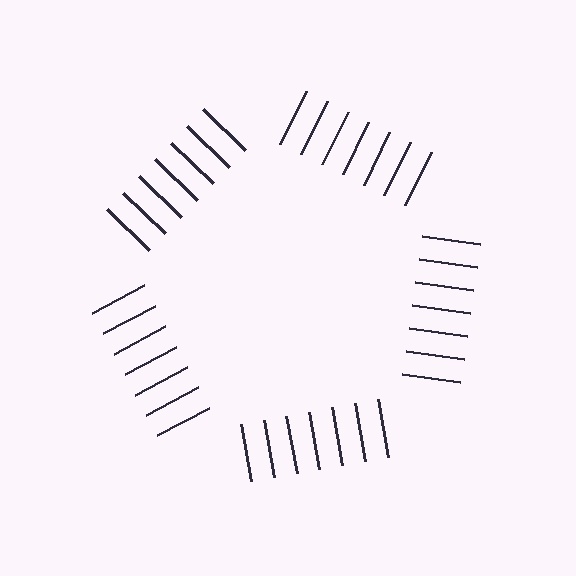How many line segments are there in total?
35 — 7 along each of the 5 edges.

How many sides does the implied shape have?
5 sides — the line-ends trace a pentagon.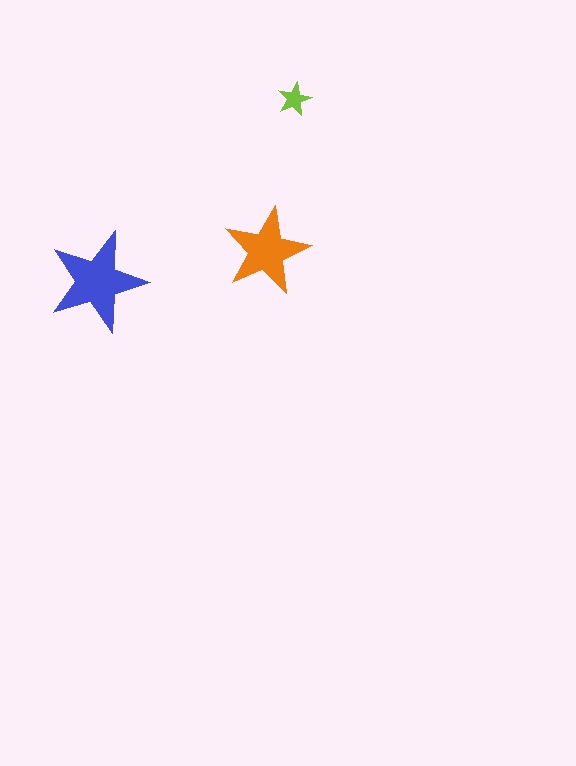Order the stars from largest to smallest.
the blue one, the orange one, the lime one.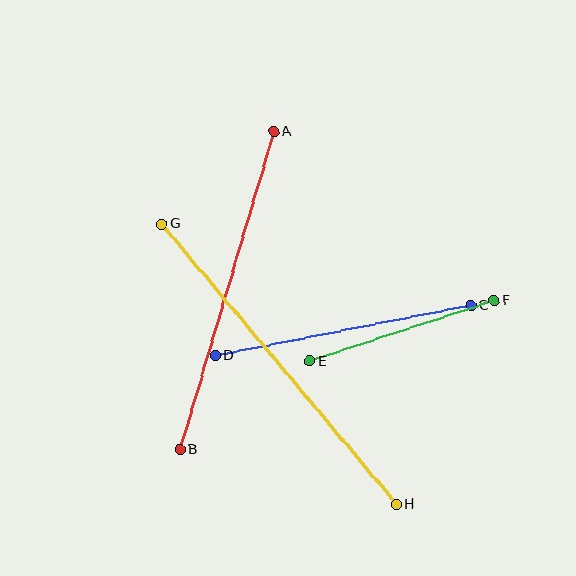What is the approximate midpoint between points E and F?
The midpoint is at approximately (402, 331) pixels.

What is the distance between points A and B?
The distance is approximately 331 pixels.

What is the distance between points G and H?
The distance is approximately 366 pixels.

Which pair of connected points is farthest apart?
Points G and H are farthest apart.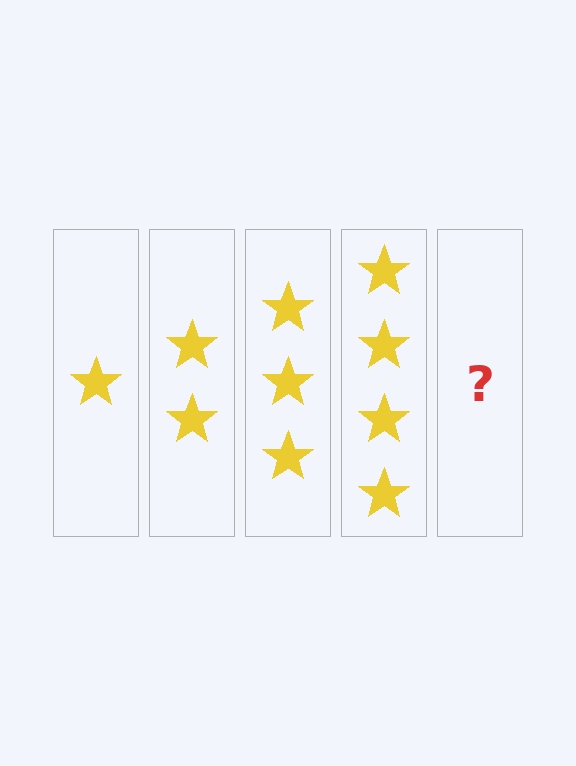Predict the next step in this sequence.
The next step is 5 stars.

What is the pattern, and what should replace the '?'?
The pattern is that each step adds one more star. The '?' should be 5 stars.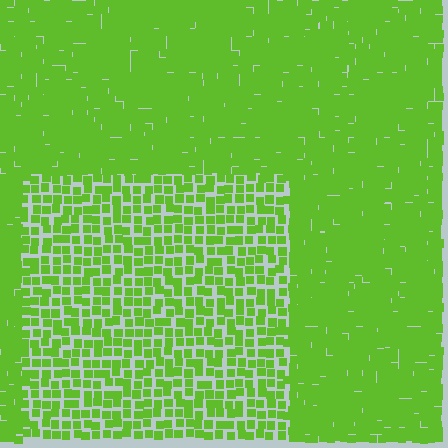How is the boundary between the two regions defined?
The boundary is defined by a change in element density (approximately 2.0x ratio). All elements are the same color, size, and shape.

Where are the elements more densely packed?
The elements are more densely packed outside the rectangle boundary.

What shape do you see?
I see a rectangle.